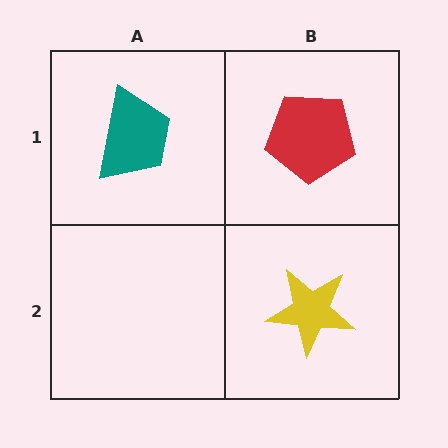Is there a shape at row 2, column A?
No, that cell is empty.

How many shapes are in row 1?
2 shapes.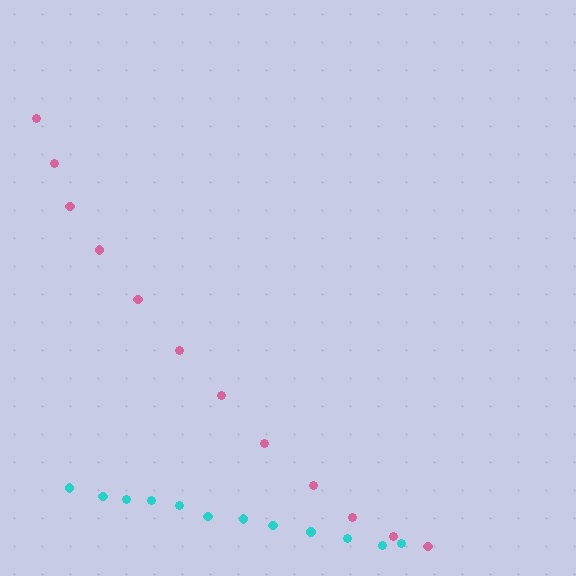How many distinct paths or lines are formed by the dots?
There are 2 distinct paths.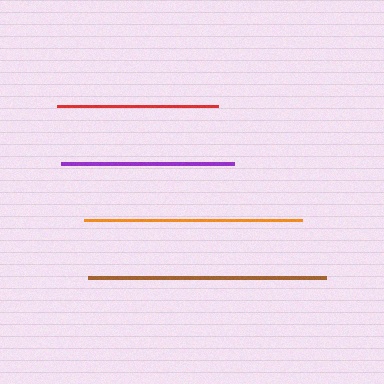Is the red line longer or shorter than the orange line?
The orange line is longer than the red line.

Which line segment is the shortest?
The red line is the shortest at approximately 161 pixels.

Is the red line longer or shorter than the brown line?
The brown line is longer than the red line.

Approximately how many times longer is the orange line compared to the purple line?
The orange line is approximately 1.3 times the length of the purple line.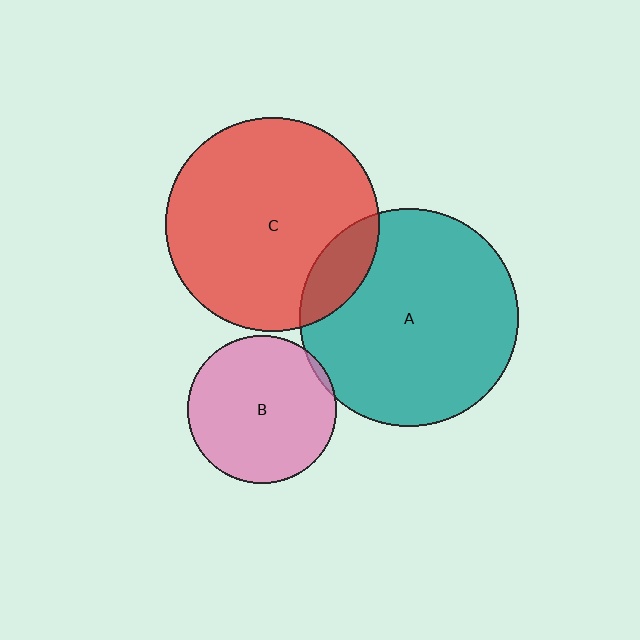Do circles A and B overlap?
Yes.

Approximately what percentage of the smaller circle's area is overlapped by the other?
Approximately 5%.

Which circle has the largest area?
Circle A (teal).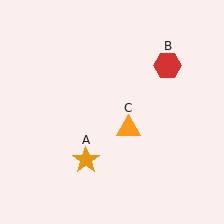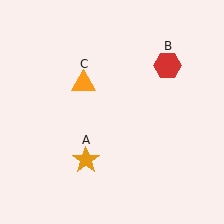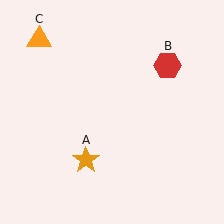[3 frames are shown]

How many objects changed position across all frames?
1 object changed position: orange triangle (object C).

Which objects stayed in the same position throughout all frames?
Orange star (object A) and red hexagon (object B) remained stationary.